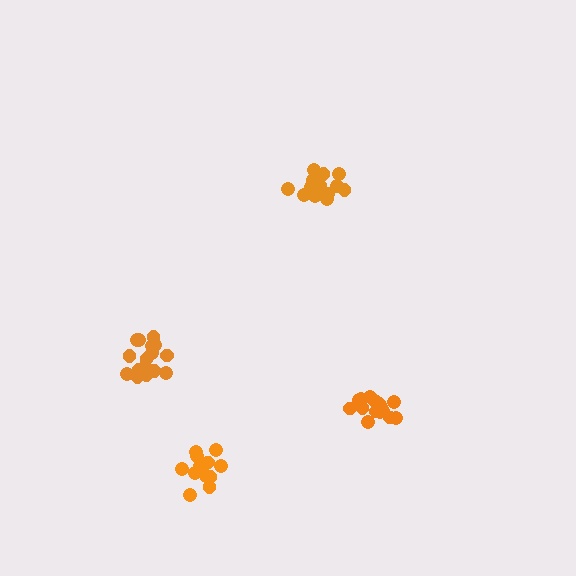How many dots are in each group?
Group 1: 15 dots, Group 2: 16 dots, Group 3: 17 dots, Group 4: 13 dots (61 total).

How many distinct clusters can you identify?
There are 4 distinct clusters.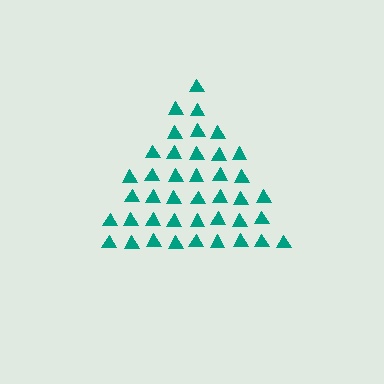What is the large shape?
The large shape is a triangle.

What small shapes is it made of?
It is made of small triangles.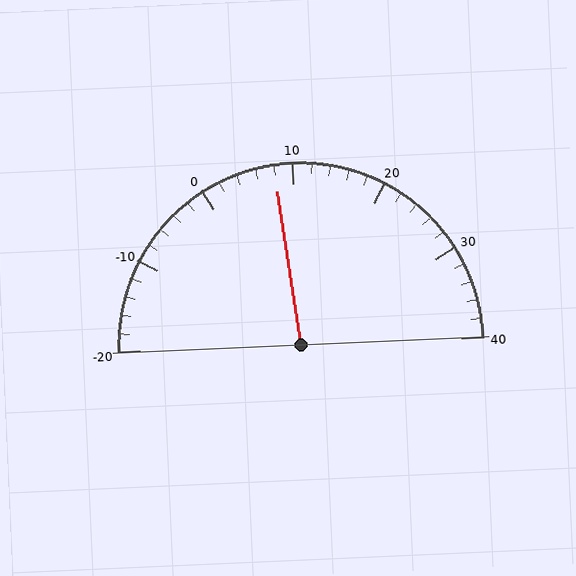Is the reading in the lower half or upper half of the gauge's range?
The reading is in the lower half of the range (-20 to 40).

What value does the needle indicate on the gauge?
The needle indicates approximately 8.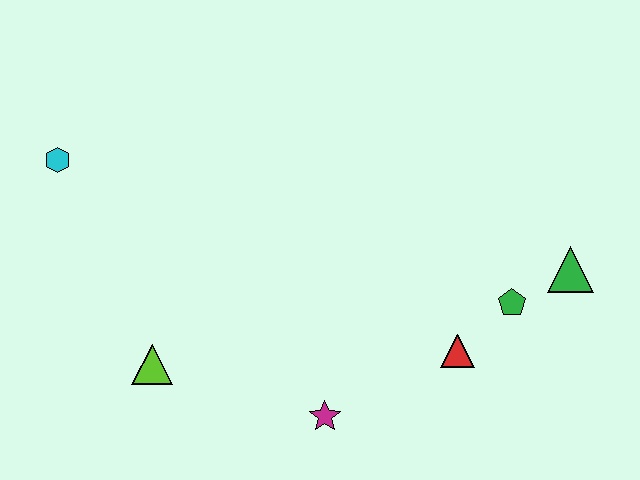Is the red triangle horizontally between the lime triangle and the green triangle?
Yes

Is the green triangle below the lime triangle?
No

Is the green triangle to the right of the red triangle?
Yes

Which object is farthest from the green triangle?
The cyan hexagon is farthest from the green triangle.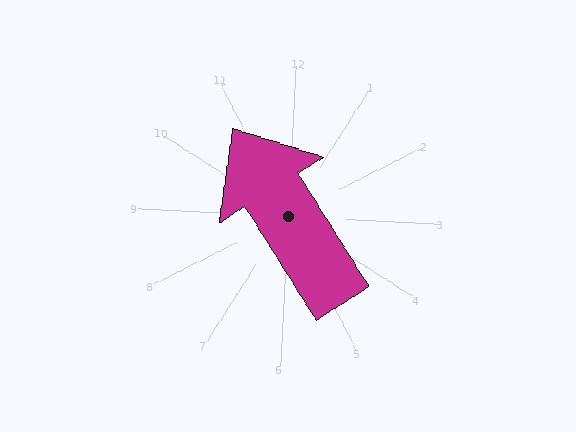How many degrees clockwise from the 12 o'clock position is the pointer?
Approximately 325 degrees.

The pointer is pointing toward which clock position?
Roughly 11 o'clock.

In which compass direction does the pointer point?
Northwest.